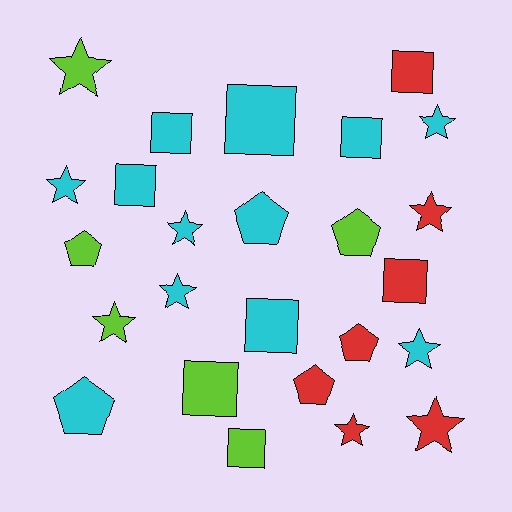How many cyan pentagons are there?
There are 2 cyan pentagons.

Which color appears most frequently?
Cyan, with 12 objects.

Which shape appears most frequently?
Star, with 10 objects.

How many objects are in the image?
There are 25 objects.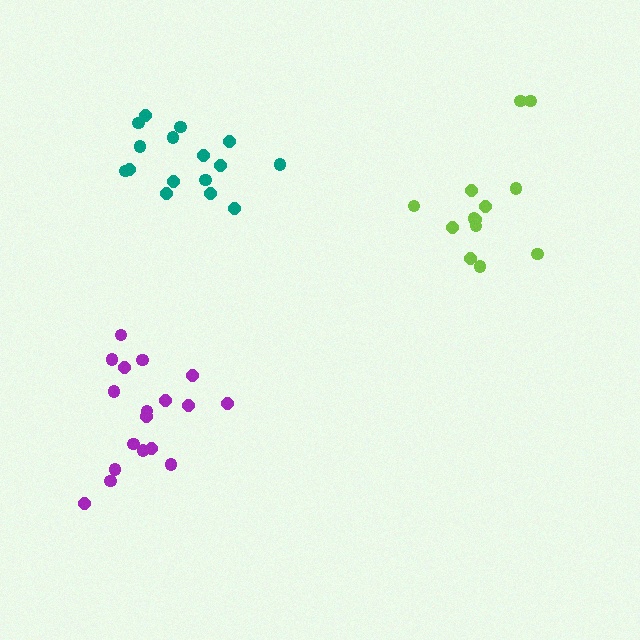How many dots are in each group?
Group 1: 16 dots, Group 2: 18 dots, Group 3: 13 dots (47 total).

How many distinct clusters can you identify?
There are 3 distinct clusters.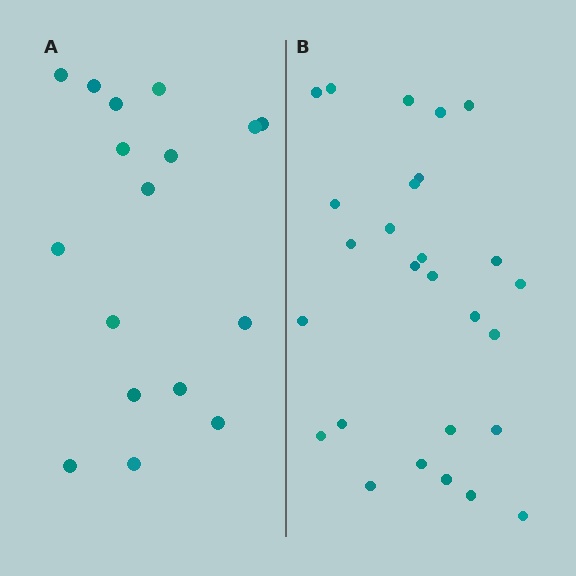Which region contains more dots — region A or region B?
Region B (the right region) has more dots.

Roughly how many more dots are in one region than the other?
Region B has roughly 10 or so more dots than region A.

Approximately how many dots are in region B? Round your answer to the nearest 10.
About 30 dots. (The exact count is 27, which rounds to 30.)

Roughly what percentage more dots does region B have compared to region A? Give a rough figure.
About 60% more.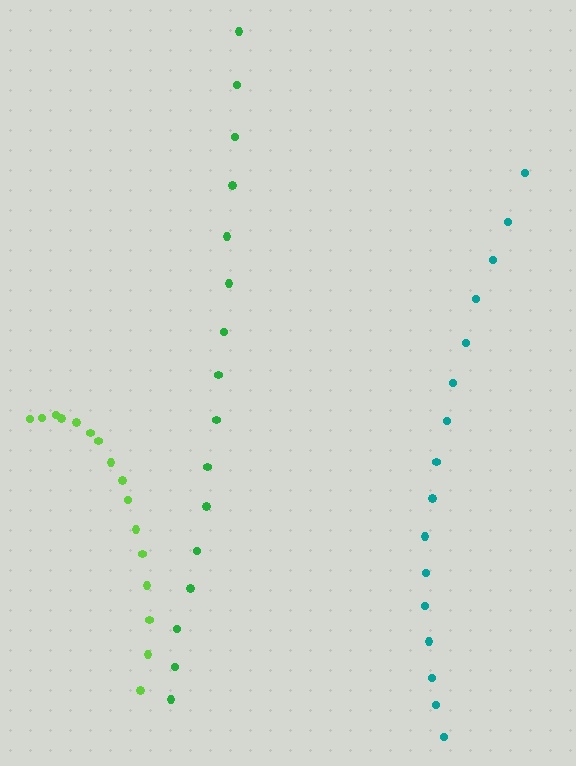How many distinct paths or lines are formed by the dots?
There are 3 distinct paths.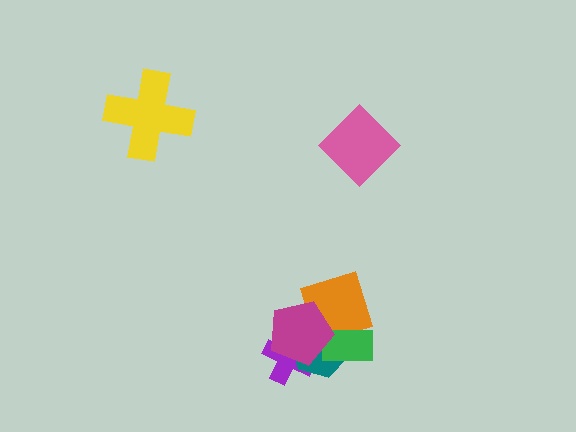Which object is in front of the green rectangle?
The magenta pentagon is in front of the green rectangle.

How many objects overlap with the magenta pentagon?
4 objects overlap with the magenta pentagon.